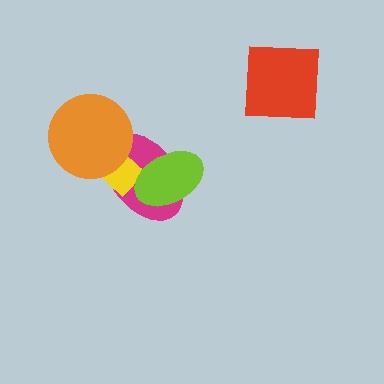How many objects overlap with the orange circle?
2 objects overlap with the orange circle.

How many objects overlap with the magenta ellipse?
3 objects overlap with the magenta ellipse.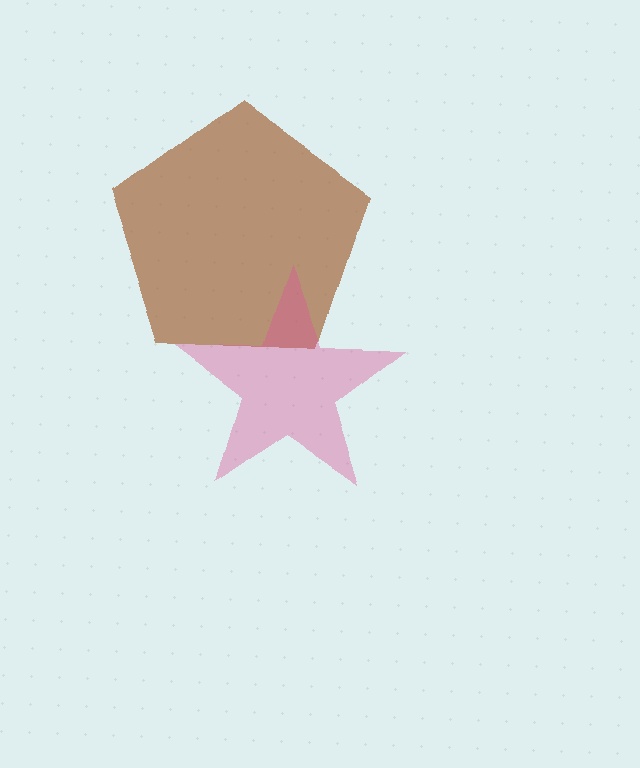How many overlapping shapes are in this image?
There are 2 overlapping shapes in the image.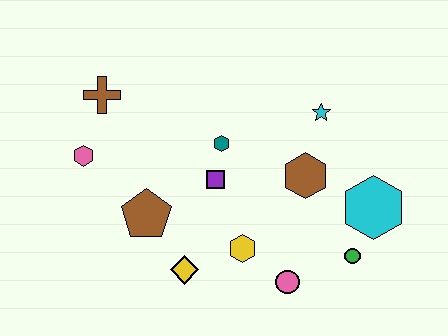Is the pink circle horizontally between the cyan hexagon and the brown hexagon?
No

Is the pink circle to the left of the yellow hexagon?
No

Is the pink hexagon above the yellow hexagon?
Yes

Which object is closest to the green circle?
The cyan hexagon is closest to the green circle.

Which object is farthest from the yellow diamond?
The cyan star is farthest from the yellow diamond.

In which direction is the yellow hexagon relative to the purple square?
The yellow hexagon is below the purple square.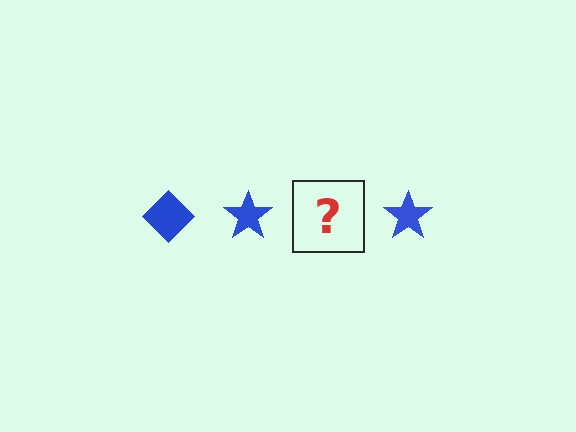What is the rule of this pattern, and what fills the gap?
The rule is that the pattern cycles through diamond, star shapes in blue. The gap should be filled with a blue diamond.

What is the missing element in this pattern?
The missing element is a blue diamond.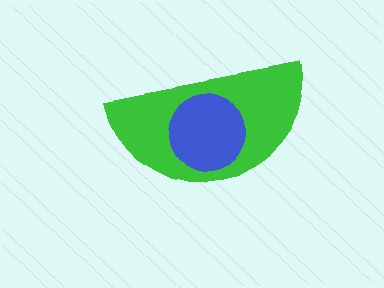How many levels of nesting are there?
2.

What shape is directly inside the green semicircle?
The blue circle.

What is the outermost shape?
The green semicircle.